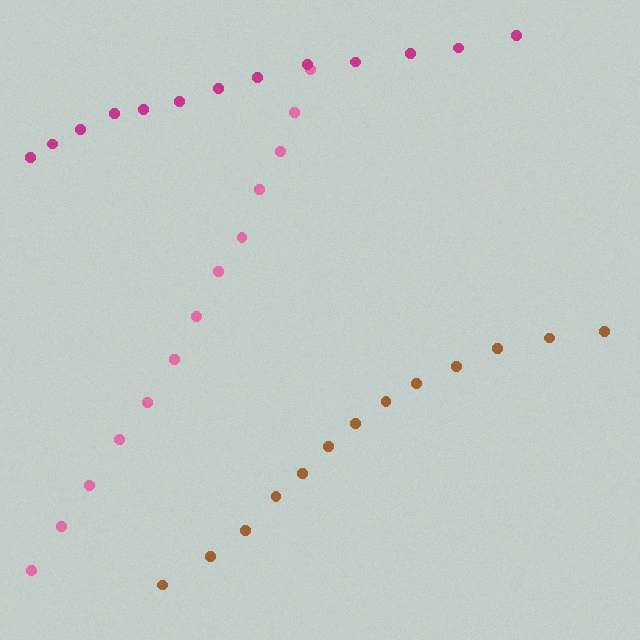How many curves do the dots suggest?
There are 3 distinct paths.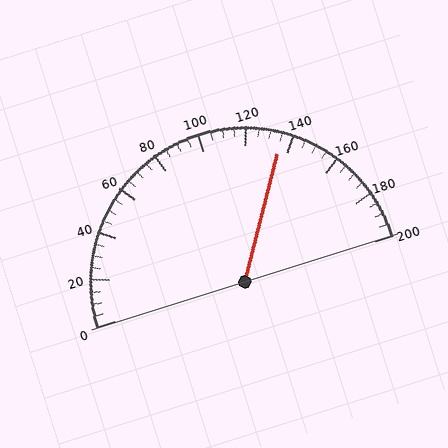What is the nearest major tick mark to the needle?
The nearest major tick mark is 140.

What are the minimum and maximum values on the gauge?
The gauge ranges from 0 to 200.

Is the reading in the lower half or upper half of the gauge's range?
The reading is in the upper half of the range (0 to 200).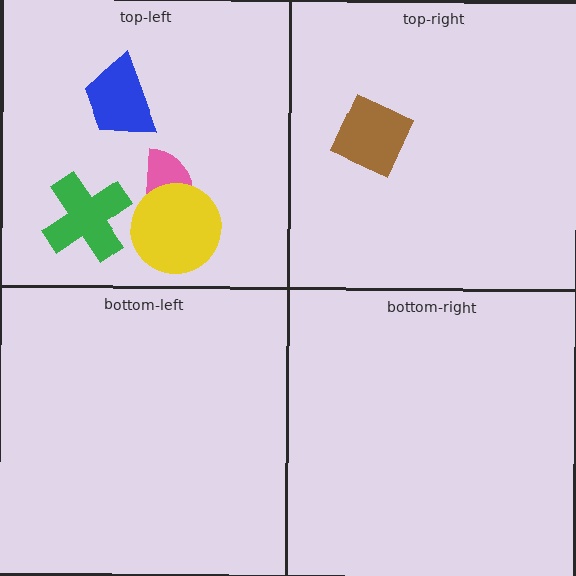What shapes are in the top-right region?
The brown square.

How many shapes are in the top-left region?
4.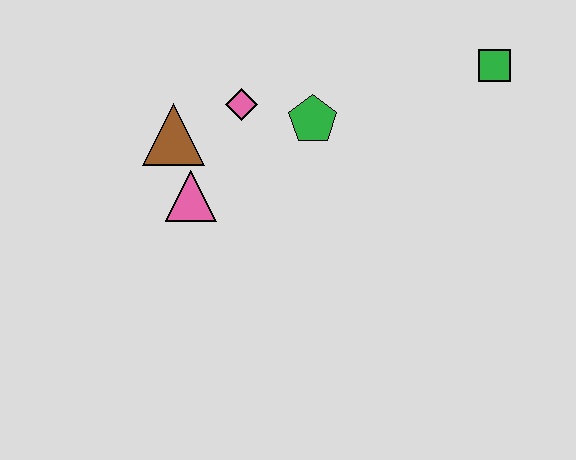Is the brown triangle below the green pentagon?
Yes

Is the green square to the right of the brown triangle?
Yes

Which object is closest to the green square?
The green pentagon is closest to the green square.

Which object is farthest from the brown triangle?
The green square is farthest from the brown triangle.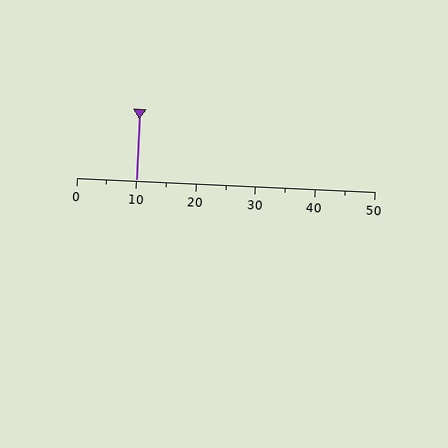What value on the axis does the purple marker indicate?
The marker indicates approximately 10.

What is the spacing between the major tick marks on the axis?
The major ticks are spaced 10 apart.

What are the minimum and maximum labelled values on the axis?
The axis runs from 0 to 50.